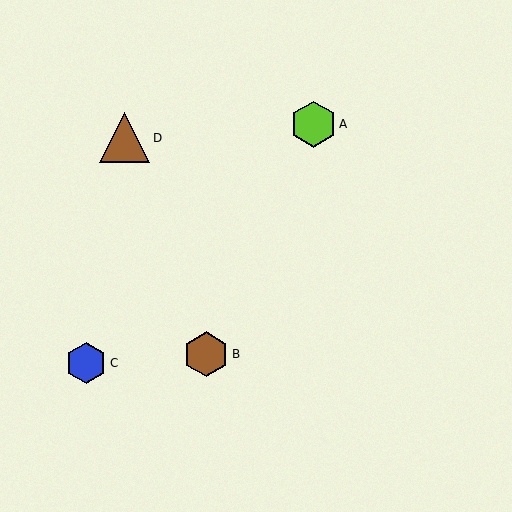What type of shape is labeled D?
Shape D is a brown triangle.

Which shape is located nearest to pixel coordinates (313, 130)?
The lime hexagon (labeled A) at (313, 124) is nearest to that location.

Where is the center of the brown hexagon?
The center of the brown hexagon is at (206, 354).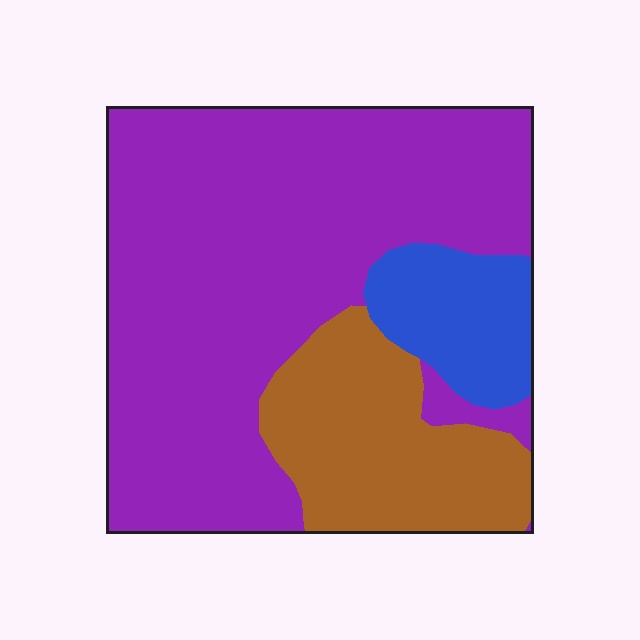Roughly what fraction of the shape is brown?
Brown covers 22% of the shape.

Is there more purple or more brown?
Purple.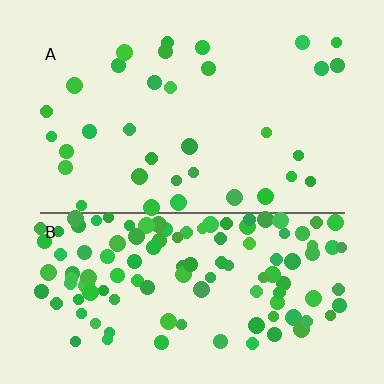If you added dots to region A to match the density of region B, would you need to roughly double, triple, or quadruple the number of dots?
Approximately quadruple.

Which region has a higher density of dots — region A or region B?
B (the bottom).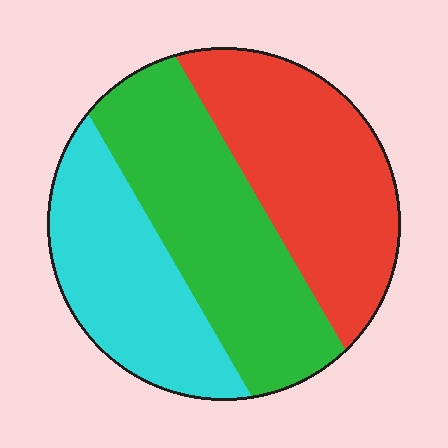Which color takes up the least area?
Cyan, at roughly 30%.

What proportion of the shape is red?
Red covers 35% of the shape.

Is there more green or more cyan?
Green.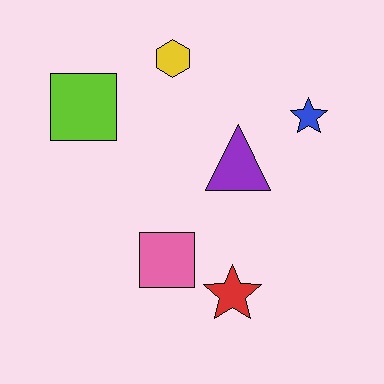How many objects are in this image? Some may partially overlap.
There are 6 objects.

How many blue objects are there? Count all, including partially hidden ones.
There is 1 blue object.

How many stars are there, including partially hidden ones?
There are 2 stars.